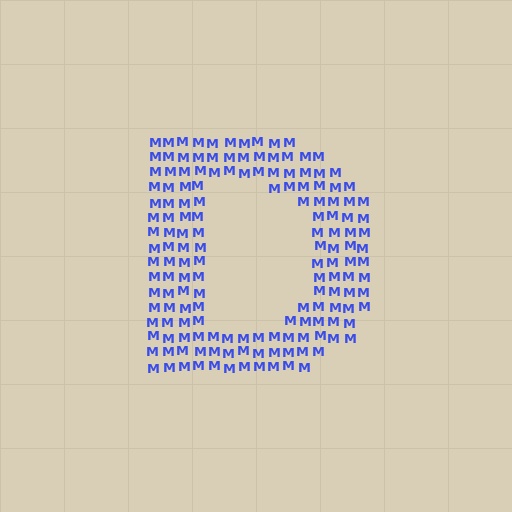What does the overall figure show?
The overall figure shows the letter D.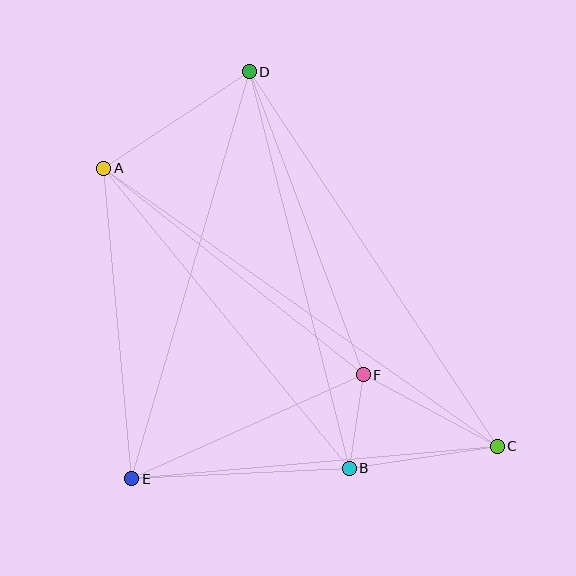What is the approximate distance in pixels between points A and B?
The distance between A and B is approximately 388 pixels.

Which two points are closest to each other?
Points B and F are closest to each other.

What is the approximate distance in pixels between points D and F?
The distance between D and F is approximately 324 pixels.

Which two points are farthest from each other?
Points A and C are farthest from each other.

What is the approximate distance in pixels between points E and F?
The distance between E and F is approximately 254 pixels.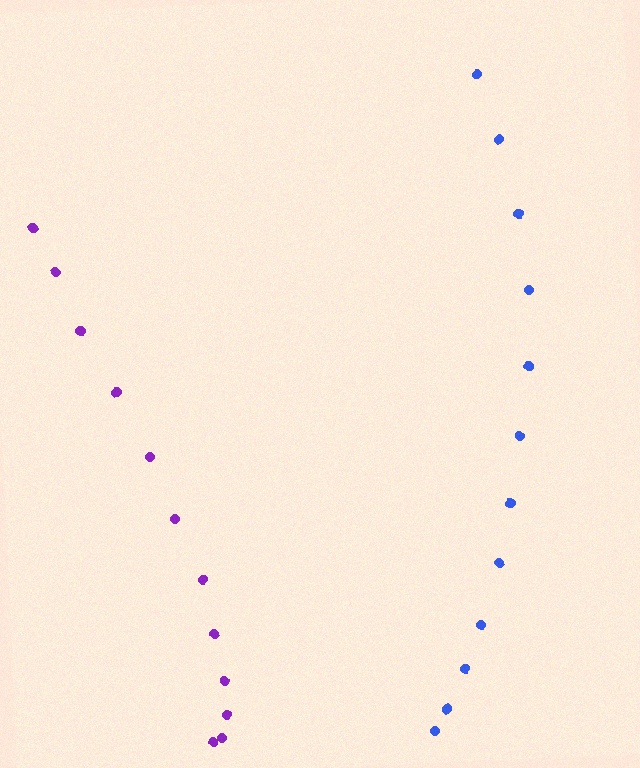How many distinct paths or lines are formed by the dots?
There are 2 distinct paths.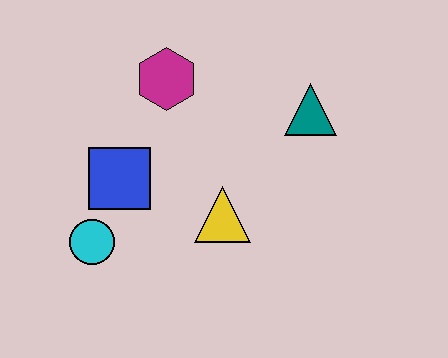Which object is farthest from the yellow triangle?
The magenta hexagon is farthest from the yellow triangle.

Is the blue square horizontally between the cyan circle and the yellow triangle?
Yes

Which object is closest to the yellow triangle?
The blue square is closest to the yellow triangle.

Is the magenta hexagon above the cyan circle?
Yes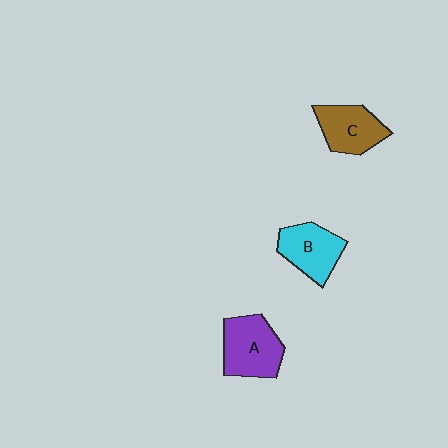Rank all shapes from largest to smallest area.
From largest to smallest: A (purple), C (brown), B (cyan).